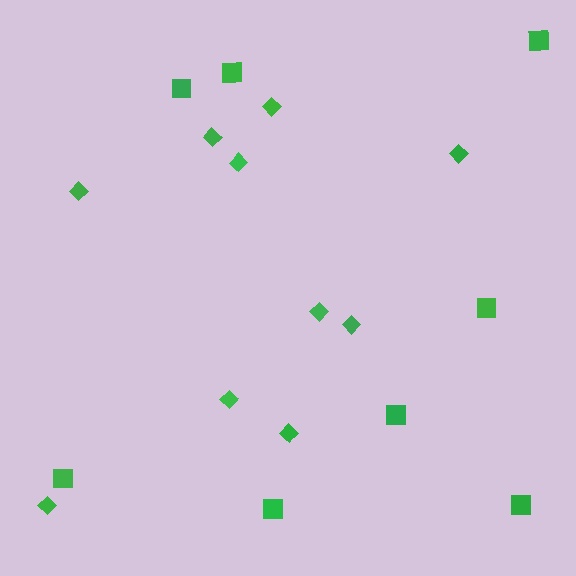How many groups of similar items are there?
There are 2 groups: one group of diamonds (10) and one group of squares (8).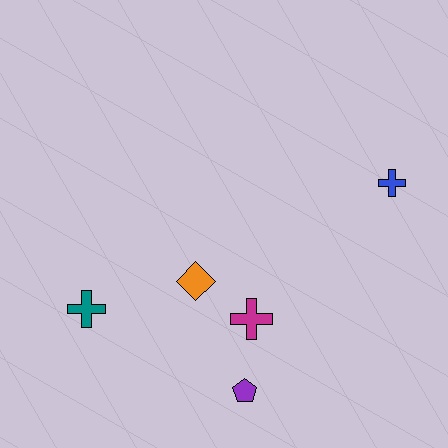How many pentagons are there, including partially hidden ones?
There is 1 pentagon.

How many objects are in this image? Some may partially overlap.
There are 5 objects.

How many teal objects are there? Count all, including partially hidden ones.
There is 1 teal object.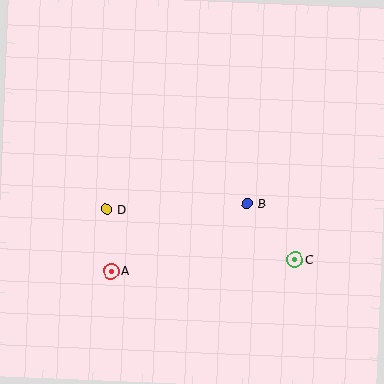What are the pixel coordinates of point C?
Point C is at (295, 260).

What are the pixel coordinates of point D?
Point D is at (107, 209).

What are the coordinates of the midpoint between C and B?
The midpoint between C and B is at (271, 232).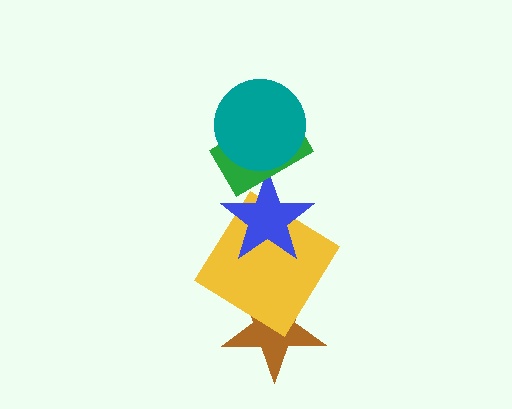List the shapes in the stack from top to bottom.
From top to bottom: the teal circle, the green rectangle, the blue star, the yellow diamond, the brown star.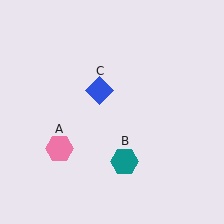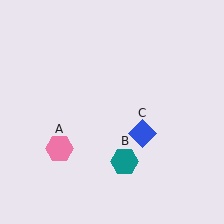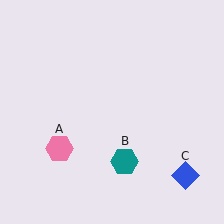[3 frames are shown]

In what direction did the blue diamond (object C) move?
The blue diamond (object C) moved down and to the right.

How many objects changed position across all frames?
1 object changed position: blue diamond (object C).